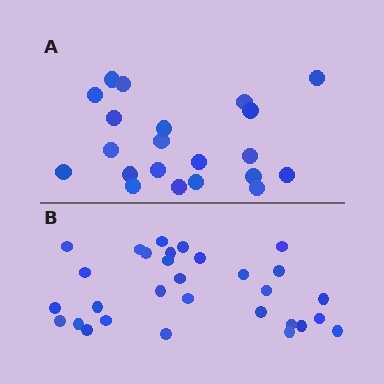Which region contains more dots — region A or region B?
Region B (the bottom region) has more dots.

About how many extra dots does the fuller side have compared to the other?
Region B has roughly 8 or so more dots than region A.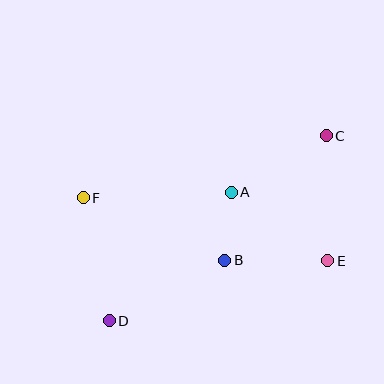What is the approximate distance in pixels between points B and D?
The distance between B and D is approximately 130 pixels.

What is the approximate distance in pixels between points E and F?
The distance between E and F is approximately 252 pixels.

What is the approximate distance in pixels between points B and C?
The distance between B and C is approximately 161 pixels.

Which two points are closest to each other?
Points A and B are closest to each other.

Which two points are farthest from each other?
Points C and D are farthest from each other.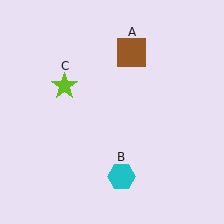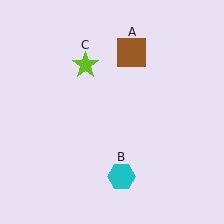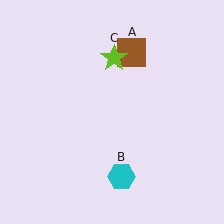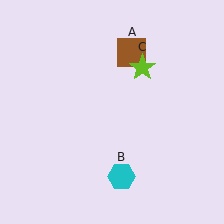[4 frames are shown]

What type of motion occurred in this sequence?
The lime star (object C) rotated clockwise around the center of the scene.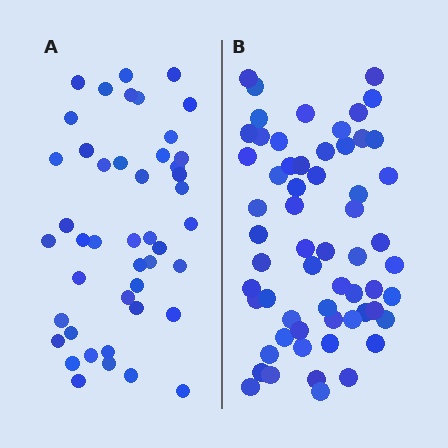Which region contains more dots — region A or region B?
Region B (the right region) has more dots.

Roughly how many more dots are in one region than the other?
Region B has approximately 15 more dots than region A.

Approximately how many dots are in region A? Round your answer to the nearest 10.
About 40 dots. (The exact count is 45, which rounds to 40.)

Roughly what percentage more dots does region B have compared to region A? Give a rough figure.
About 35% more.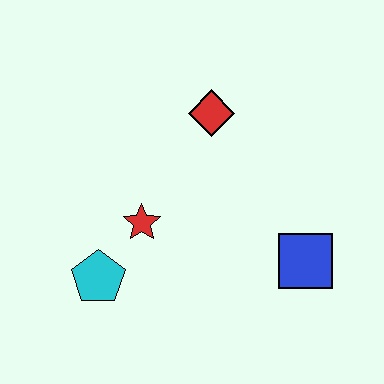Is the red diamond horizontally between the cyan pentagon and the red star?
No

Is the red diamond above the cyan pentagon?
Yes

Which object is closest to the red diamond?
The red star is closest to the red diamond.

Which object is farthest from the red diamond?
The cyan pentagon is farthest from the red diamond.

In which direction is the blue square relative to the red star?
The blue square is to the right of the red star.